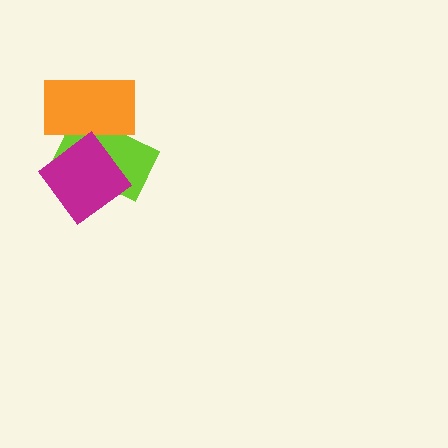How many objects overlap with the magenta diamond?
1 object overlaps with the magenta diamond.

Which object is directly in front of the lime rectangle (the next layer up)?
The orange rectangle is directly in front of the lime rectangle.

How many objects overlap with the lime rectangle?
2 objects overlap with the lime rectangle.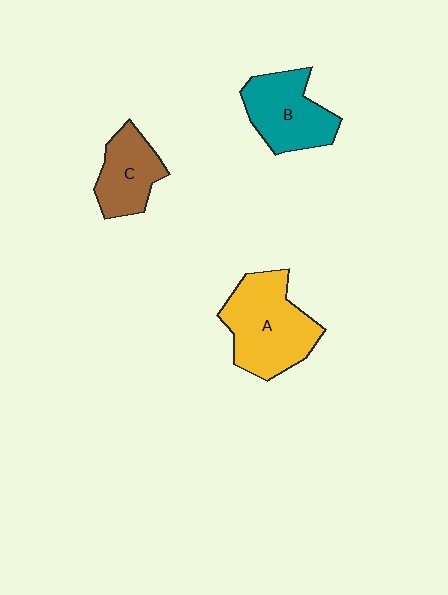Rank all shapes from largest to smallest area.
From largest to smallest: A (yellow), B (teal), C (brown).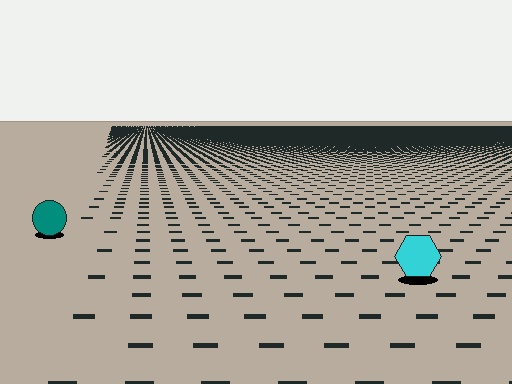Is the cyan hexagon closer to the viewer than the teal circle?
Yes. The cyan hexagon is closer — you can tell from the texture gradient: the ground texture is coarser near it.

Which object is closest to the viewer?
The cyan hexagon is closest. The texture marks near it are larger and more spread out.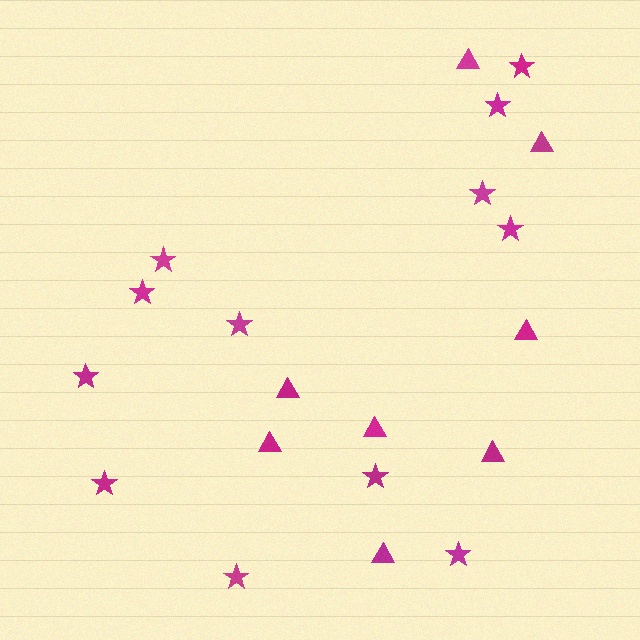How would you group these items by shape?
There are 2 groups: one group of triangles (8) and one group of stars (12).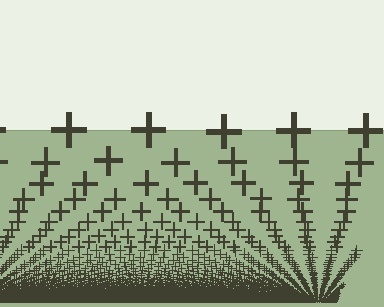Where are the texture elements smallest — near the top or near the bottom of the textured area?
Near the bottom.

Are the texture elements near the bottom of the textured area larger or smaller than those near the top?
Smaller. The gradient is inverted — elements near the bottom are smaller and denser.